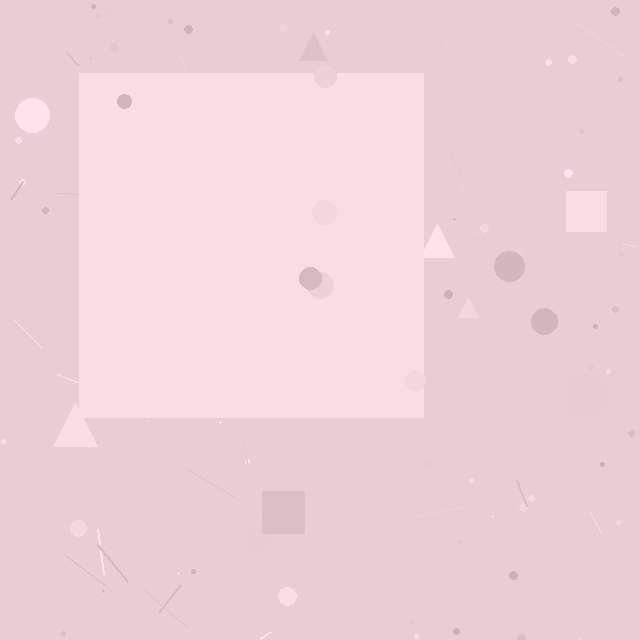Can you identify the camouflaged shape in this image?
The camouflaged shape is a square.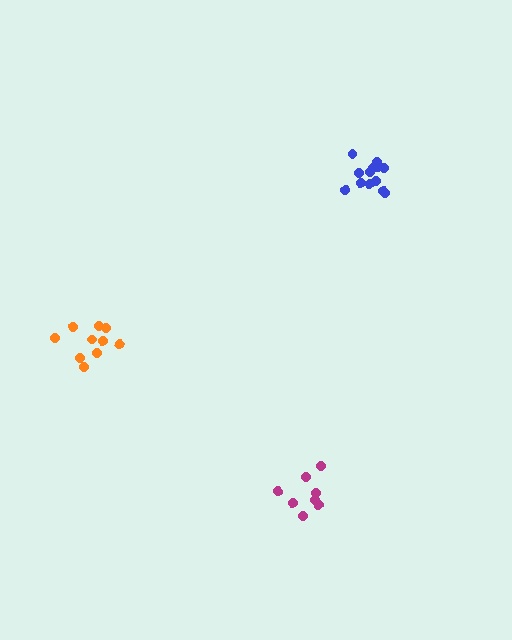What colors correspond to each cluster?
The clusters are colored: blue, magenta, orange.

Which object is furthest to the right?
The blue cluster is rightmost.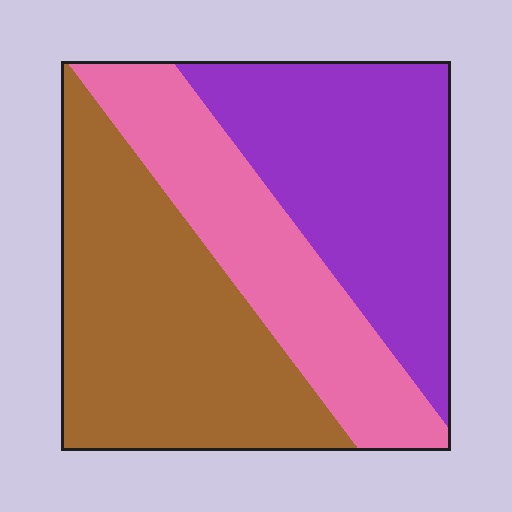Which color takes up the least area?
Pink, at roughly 25%.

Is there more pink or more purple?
Purple.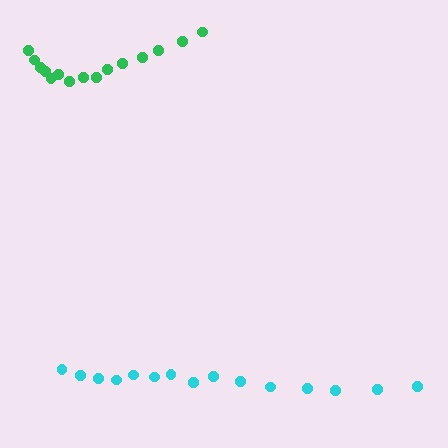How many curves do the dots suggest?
There are 2 distinct paths.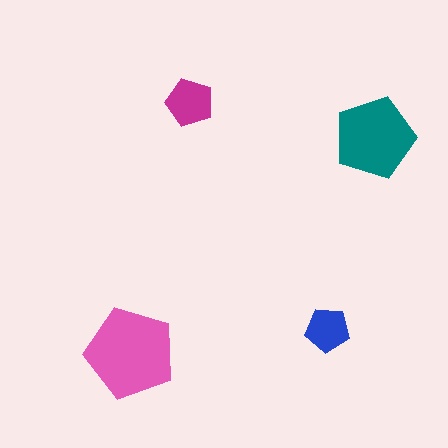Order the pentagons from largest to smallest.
the pink one, the teal one, the magenta one, the blue one.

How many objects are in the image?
There are 4 objects in the image.